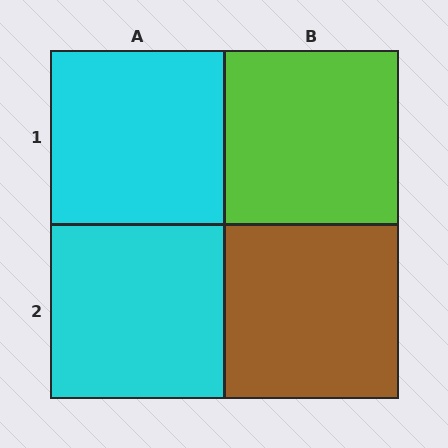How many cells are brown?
1 cell is brown.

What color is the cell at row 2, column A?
Cyan.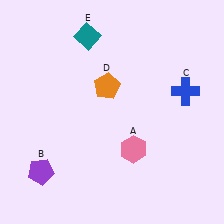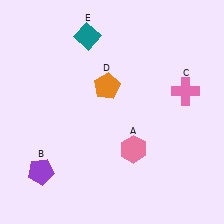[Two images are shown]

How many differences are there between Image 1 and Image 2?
There is 1 difference between the two images.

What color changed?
The cross (C) changed from blue in Image 1 to pink in Image 2.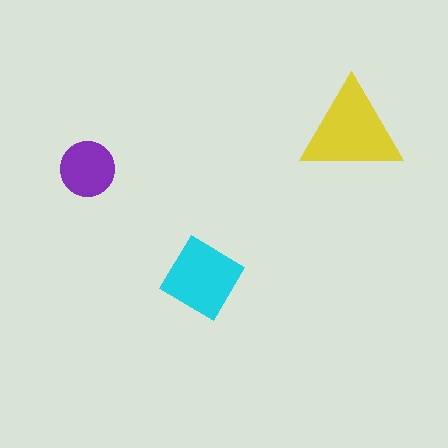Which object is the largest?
The yellow triangle.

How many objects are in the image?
There are 3 objects in the image.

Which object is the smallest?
The purple circle.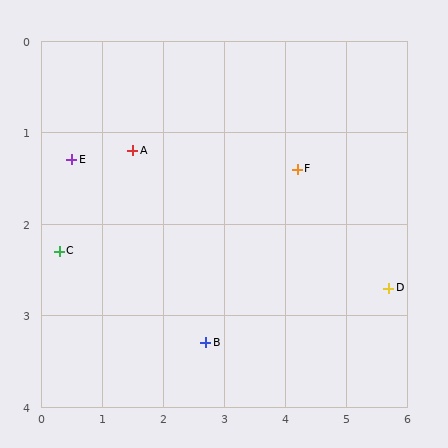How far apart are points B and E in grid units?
Points B and E are about 3.0 grid units apart.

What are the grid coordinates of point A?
Point A is at approximately (1.5, 1.2).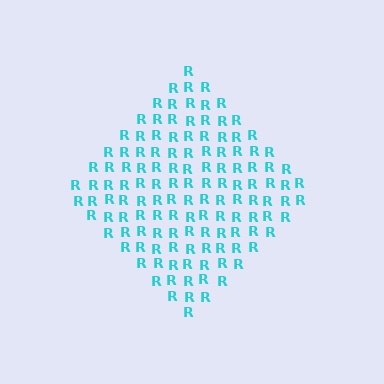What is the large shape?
The large shape is a diamond.